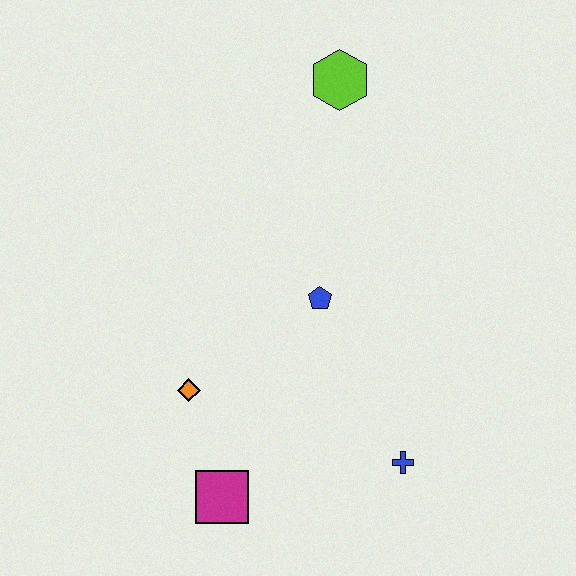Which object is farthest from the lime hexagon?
The magenta square is farthest from the lime hexagon.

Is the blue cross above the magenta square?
Yes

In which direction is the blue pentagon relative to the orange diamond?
The blue pentagon is to the right of the orange diamond.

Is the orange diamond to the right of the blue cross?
No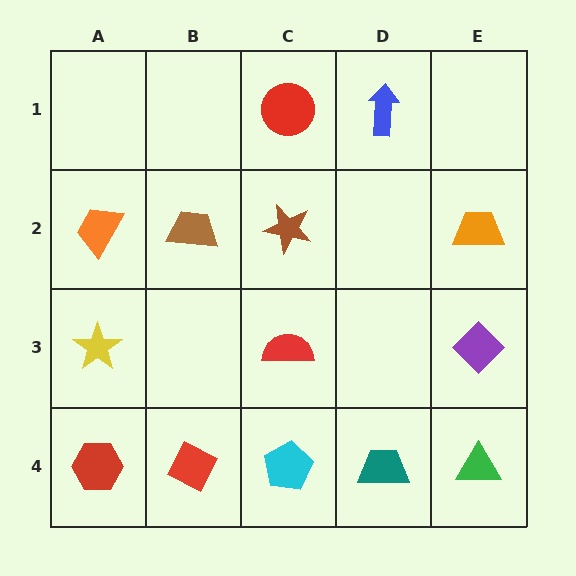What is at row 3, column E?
A purple diamond.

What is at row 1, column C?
A red circle.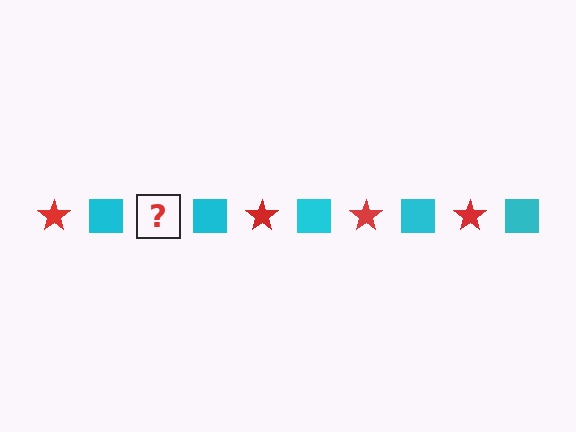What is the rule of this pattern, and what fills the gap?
The rule is that the pattern alternates between red star and cyan square. The gap should be filled with a red star.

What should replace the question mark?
The question mark should be replaced with a red star.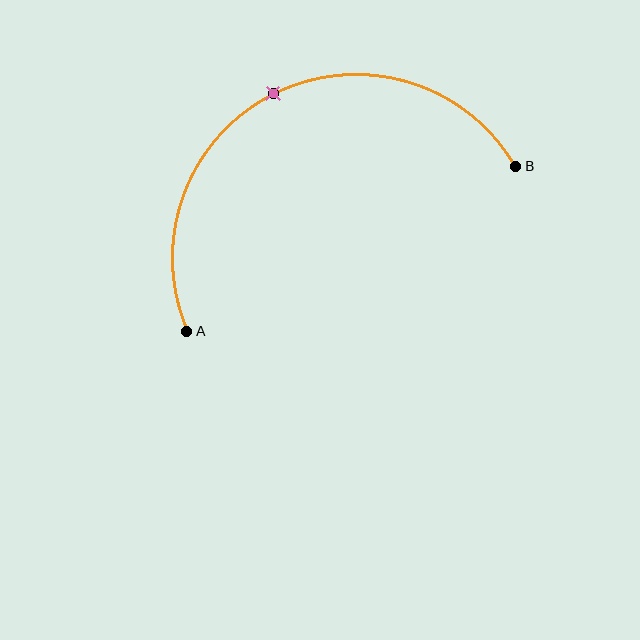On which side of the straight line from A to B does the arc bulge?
The arc bulges above the straight line connecting A and B.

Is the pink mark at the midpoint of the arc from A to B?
Yes. The pink mark lies on the arc at equal arc-length from both A and B — it is the arc midpoint.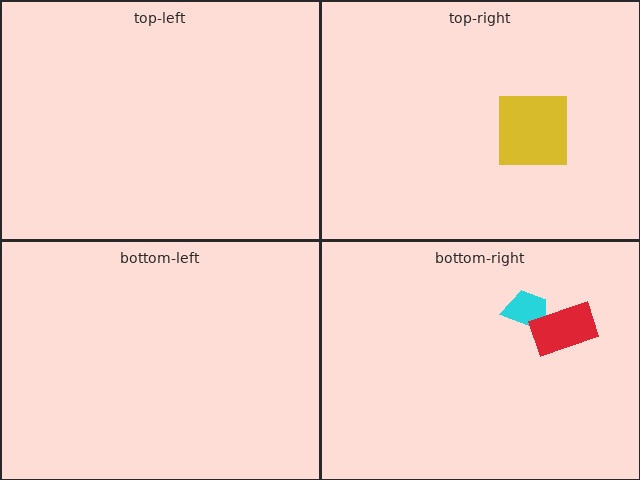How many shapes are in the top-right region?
1.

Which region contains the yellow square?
The top-right region.